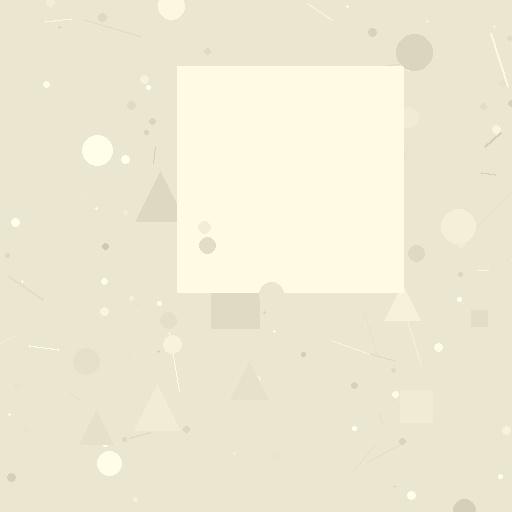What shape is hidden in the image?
A square is hidden in the image.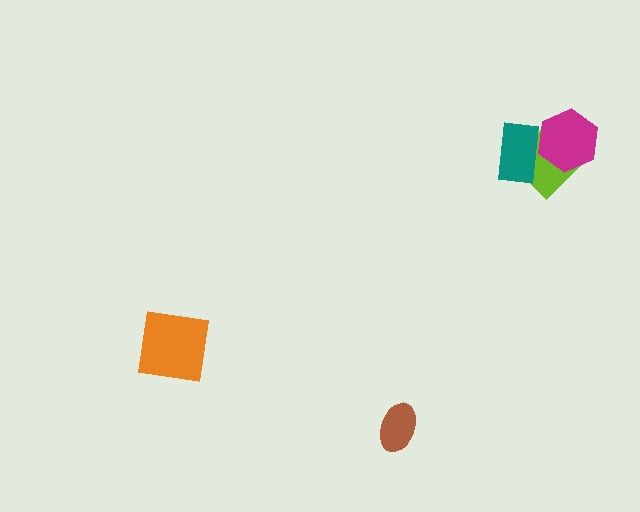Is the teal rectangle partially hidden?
Yes, it is partially covered by another shape.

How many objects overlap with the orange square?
0 objects overlap with the orange square.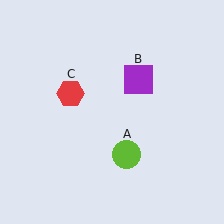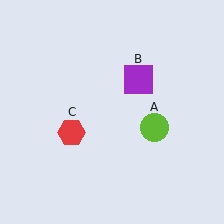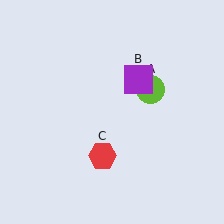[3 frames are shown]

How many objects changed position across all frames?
2 objects changed position: lime circle (object A), red hexagon (object C).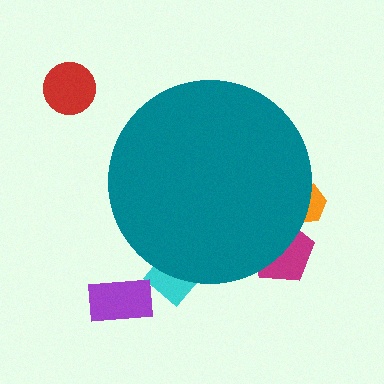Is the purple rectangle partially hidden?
No, the purple rectangle is fully visible.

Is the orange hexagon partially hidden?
Yes, the orange hexagon is partially hidden behind the teal circle.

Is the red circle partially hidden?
No, the red circle is fully visible.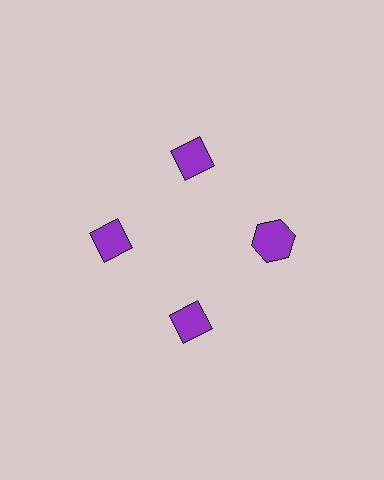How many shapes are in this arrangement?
There are 4 shapes arranged in a ring pattern.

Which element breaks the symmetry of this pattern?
The purple hexagon at roughly the 3 o'clock position breaks the symmetry. All other shapes are purple diamonds.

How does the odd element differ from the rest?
It has a different shape: hexagon instead of diamond.